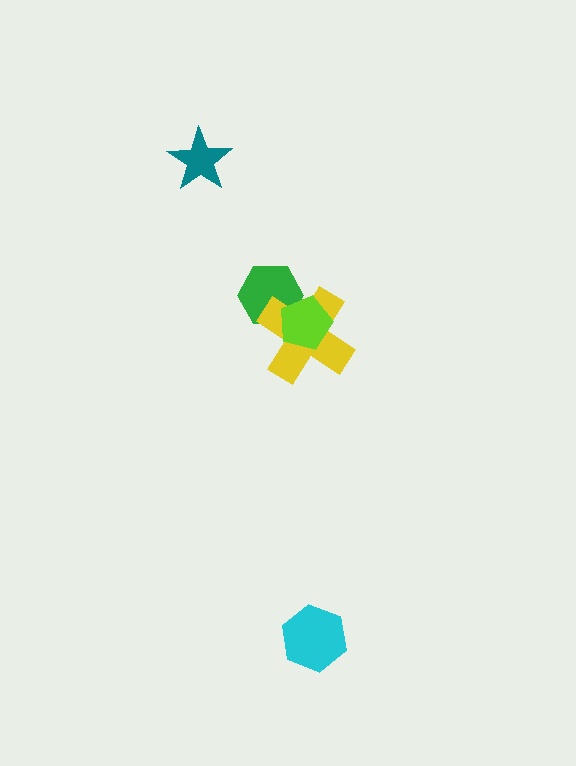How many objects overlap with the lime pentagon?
2 objects overlap with the lime pentagon.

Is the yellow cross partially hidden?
Yes, it is partially covered by another shape.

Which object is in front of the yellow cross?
The lime pentagon is in front of the yellow cross.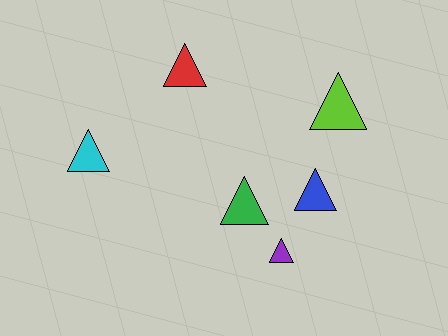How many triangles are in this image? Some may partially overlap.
There are 6 triangles.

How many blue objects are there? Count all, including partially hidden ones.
There is 1 blue object.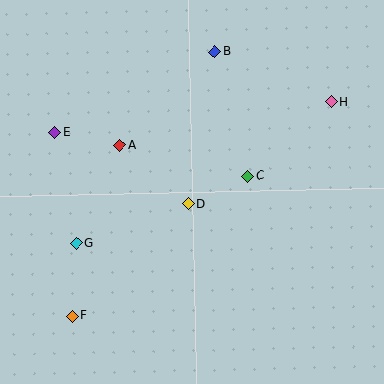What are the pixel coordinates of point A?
Point A is at (120, 145).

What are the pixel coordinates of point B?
Point B is at (215, 51).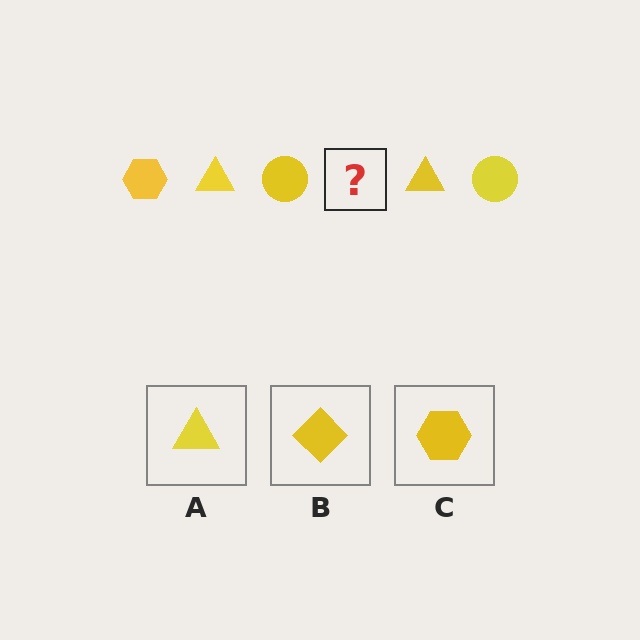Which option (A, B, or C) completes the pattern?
C.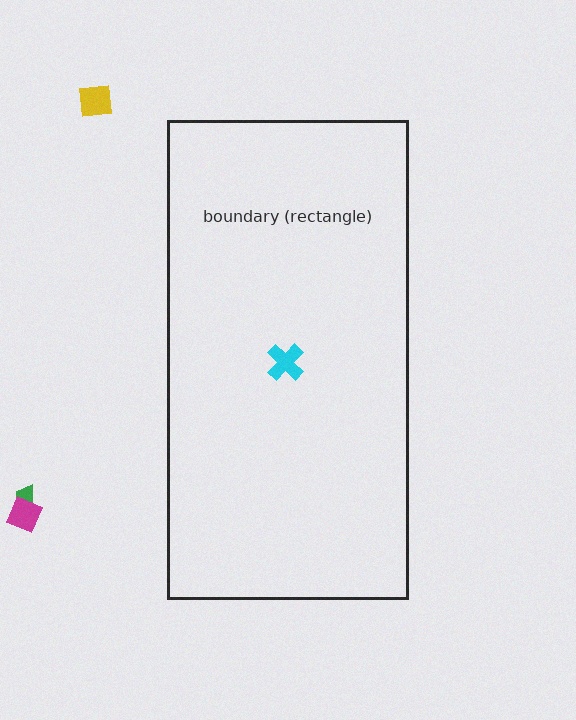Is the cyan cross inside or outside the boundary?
Inside.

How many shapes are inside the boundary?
1 inside, 3 outside.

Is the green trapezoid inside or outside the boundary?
Outside.